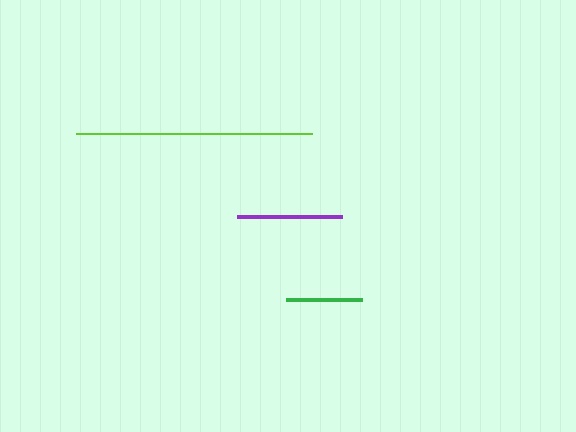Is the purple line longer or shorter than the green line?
The purple line is longer than the green line.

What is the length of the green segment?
The green segment is approximately 76 pixels long.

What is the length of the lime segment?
The lime segment is approximately 236 pixels long.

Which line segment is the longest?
The lime line is the longest at approximately 236 pixels.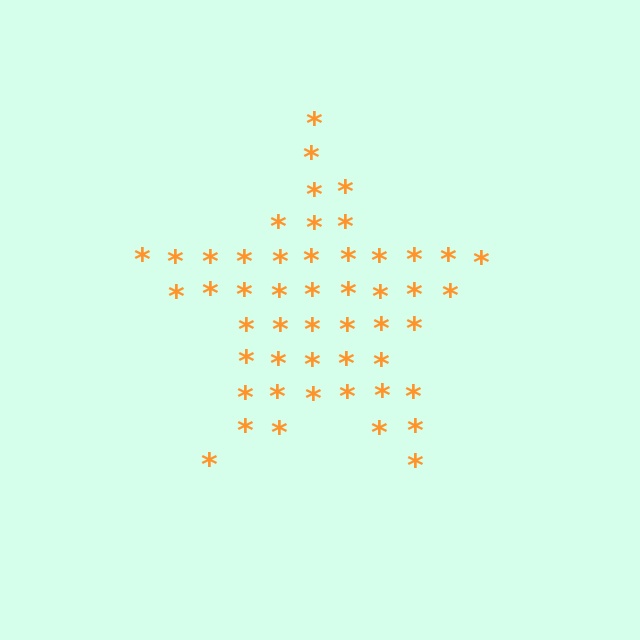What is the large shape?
The large shape is a star.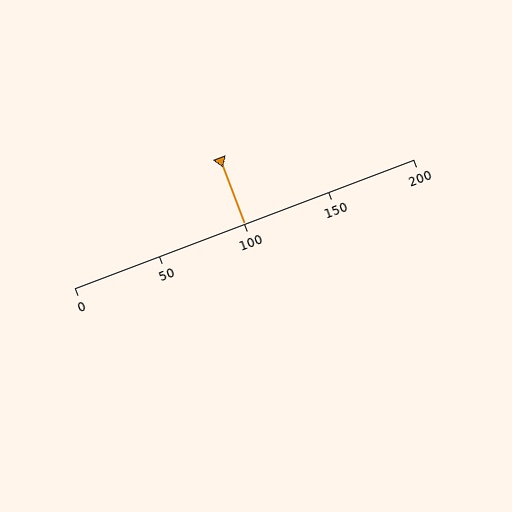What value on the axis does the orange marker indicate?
The marker indicates approximately 100.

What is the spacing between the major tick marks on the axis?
The major ticks are spaced 50 apart.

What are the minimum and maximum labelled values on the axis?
The axis runs from 0 to 200.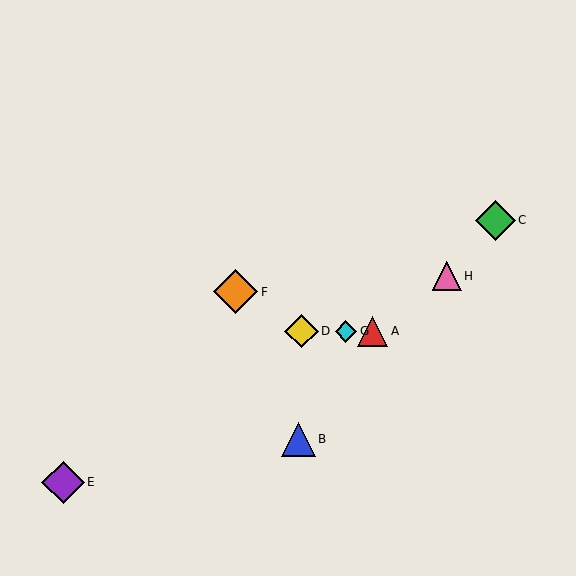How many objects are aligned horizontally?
3 objects (A, D, G) are aligned horizontally.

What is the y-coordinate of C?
Object C is at y≈220.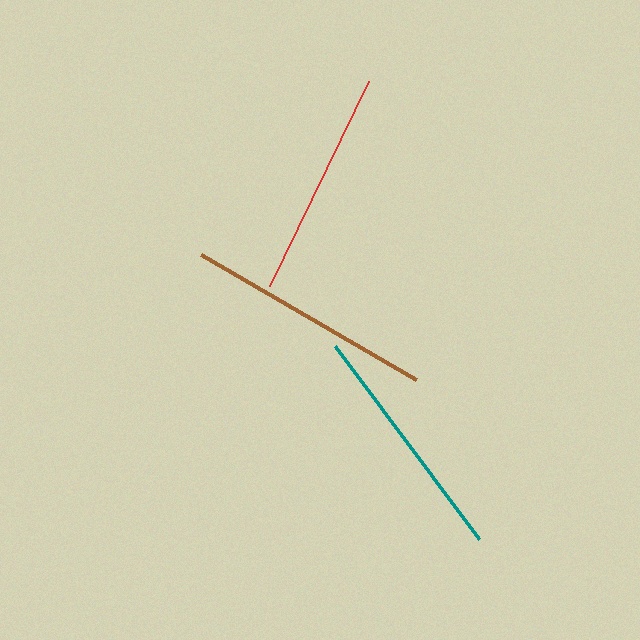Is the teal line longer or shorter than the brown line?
The brown line is longer than the teal line.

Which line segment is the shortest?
The red line is the shortest at approximately 228 pixels.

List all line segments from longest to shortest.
From longest to shortest: brown, teal, red.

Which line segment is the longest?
The brown line is the longest at approximately 249 pixels.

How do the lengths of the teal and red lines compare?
The teal and red lines are approximately the same length.